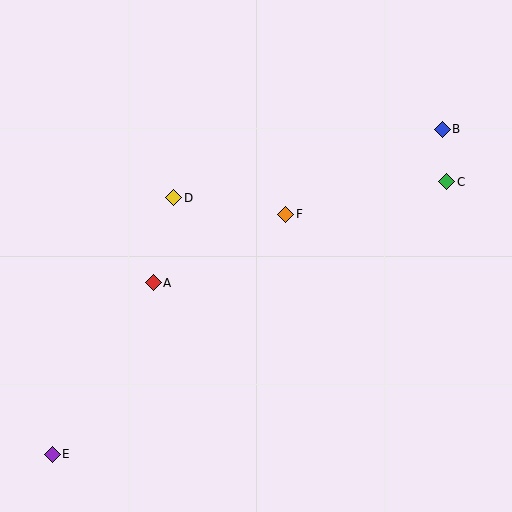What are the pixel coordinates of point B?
Point B is at (442, 129).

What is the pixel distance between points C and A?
The distance between C and A is 310 pixels.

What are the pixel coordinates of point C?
Point C is at (447, 182).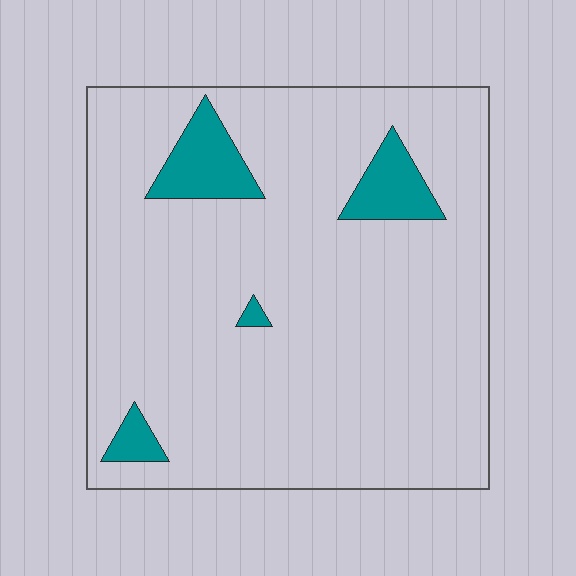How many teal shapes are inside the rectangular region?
4.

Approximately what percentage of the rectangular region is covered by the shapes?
Approximately 10%.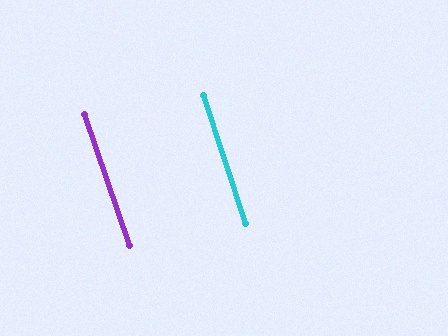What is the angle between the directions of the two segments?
Approximately 0 degrees.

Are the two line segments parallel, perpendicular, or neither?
Parallel — their directions differ by only 0.4°.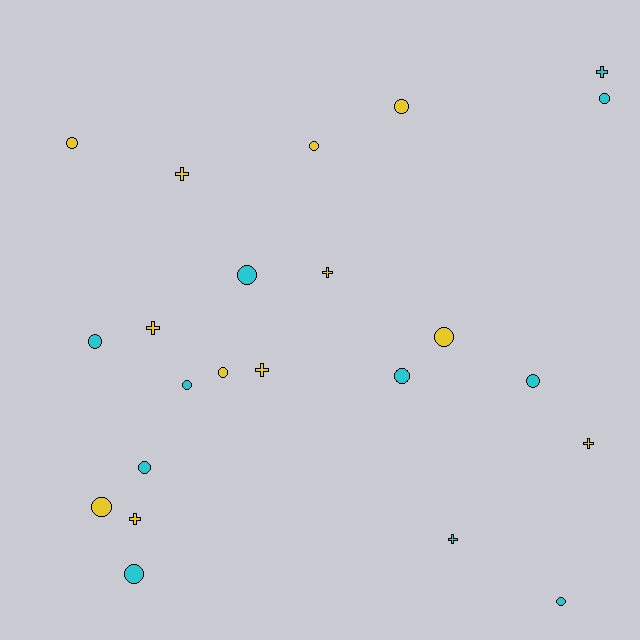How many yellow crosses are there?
There are 6 yellow crosses.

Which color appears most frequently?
Yellow, with 12 objects.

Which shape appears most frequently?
Circle, with 15 objects.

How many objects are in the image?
There are 23 objects.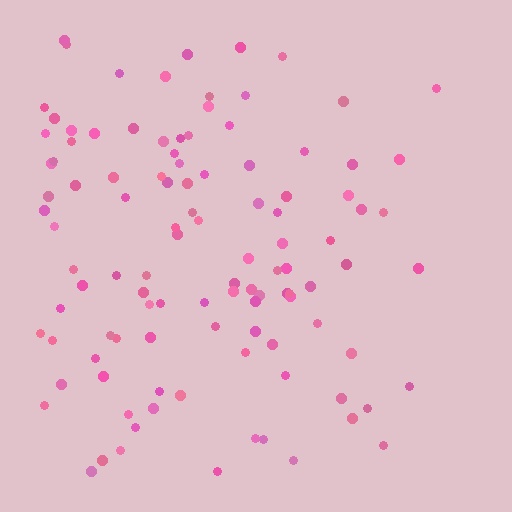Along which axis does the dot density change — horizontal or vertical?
Horizontal.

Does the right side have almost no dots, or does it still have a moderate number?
Still a moderate number, just noticeably fewer than the left.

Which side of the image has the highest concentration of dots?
The left.